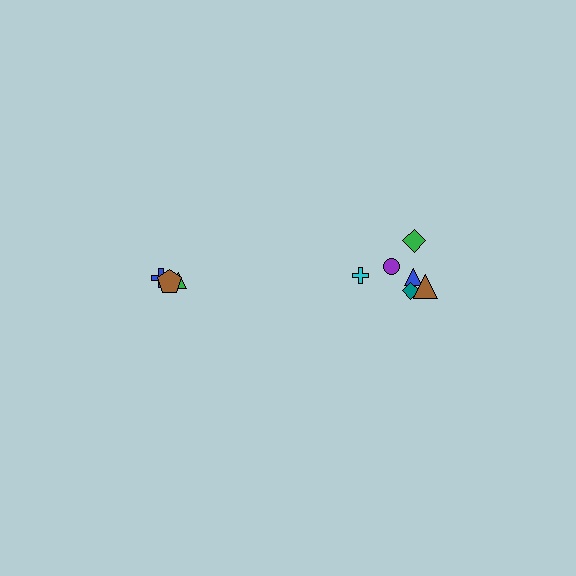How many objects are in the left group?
There are 3 objects.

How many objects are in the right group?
There are 6 objects.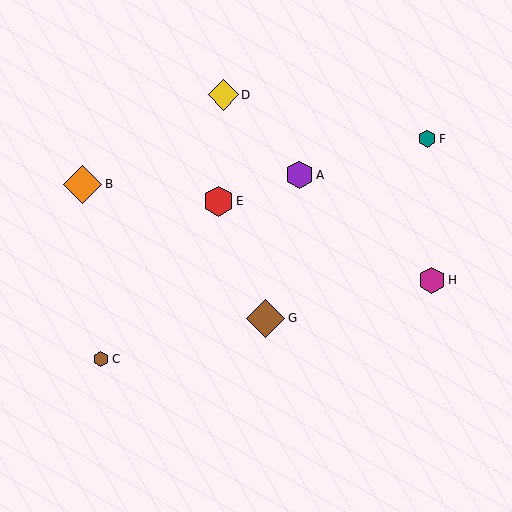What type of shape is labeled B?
Shape B is an orange diamond.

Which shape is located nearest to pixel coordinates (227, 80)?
The yellow diamond (labeled D) at (223, 95) is nearest to that location.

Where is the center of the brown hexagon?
The center of the brown hexagon is at (101, 359).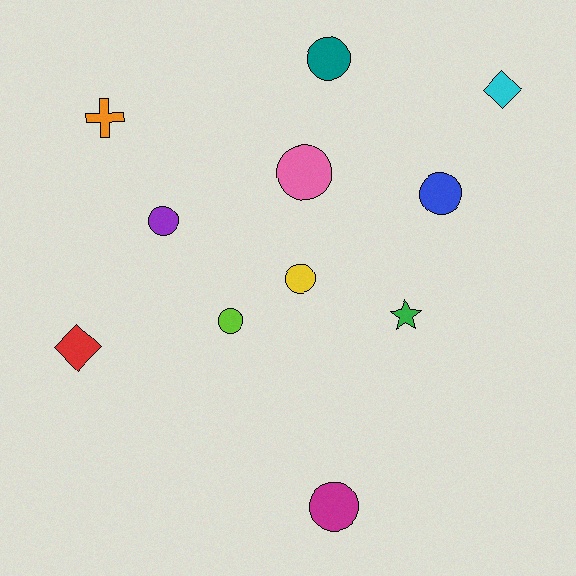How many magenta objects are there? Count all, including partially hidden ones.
There is 1 magenta object.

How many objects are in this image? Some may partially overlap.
There are 11 objects.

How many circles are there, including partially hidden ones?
There are 7 circles.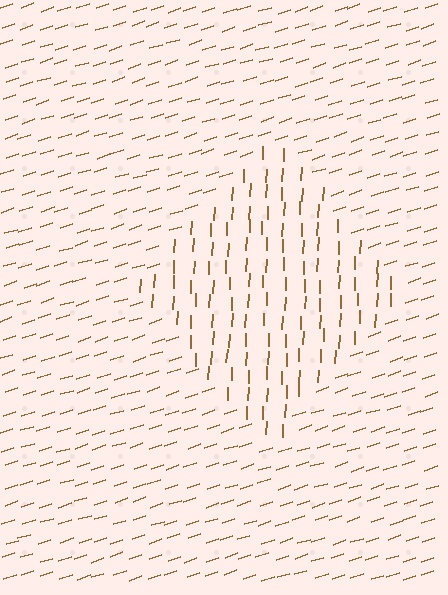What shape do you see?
I see a diamond.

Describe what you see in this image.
The image is filled with small brown line segments. A diamond region in the image has lines oriented differently from the surrounding lines, creating a visible texture boundary.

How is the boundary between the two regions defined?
The boundary is defined purely by a change in line orientation (approximately 69 degrees difference). All lines are the same color and thickness.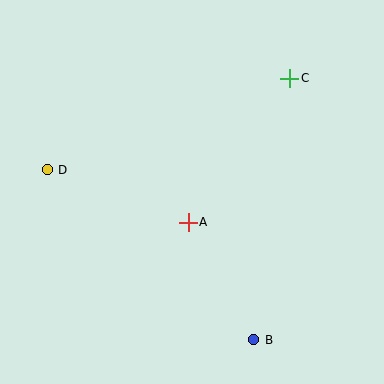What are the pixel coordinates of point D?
Point D is at (47, 170).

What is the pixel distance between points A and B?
The distance between A and B is 134 pixels.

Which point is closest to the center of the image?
Point A at (188, 222) is closest to the center.